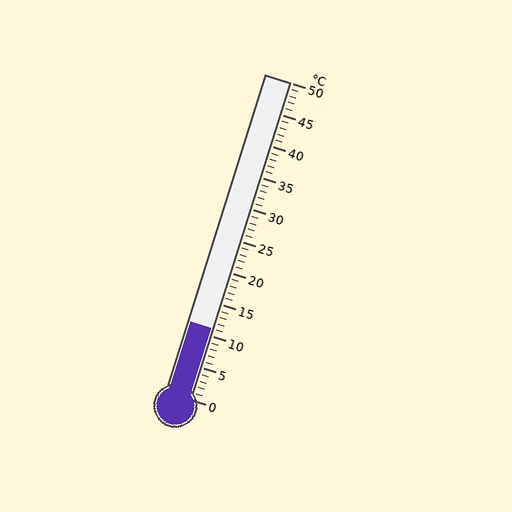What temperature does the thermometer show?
The thermometer shows approximately 11°C.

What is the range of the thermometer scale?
The thermometer scale ranges from 0°C to 50°C.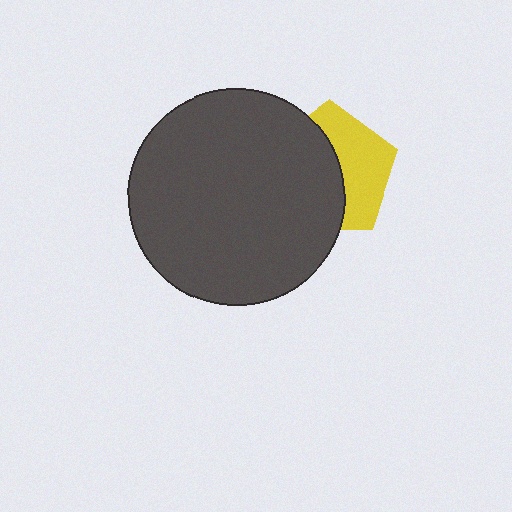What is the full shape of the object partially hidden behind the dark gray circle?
The partially hidden object is a yellow pentagon.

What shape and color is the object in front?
The object in front is a dark gray circle.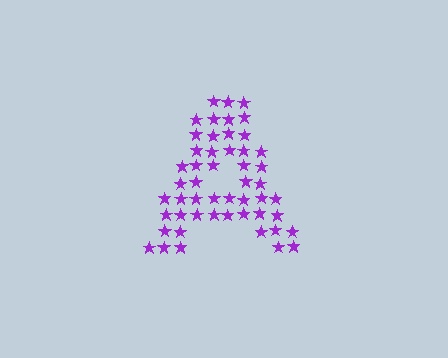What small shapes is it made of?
It is made of small stars.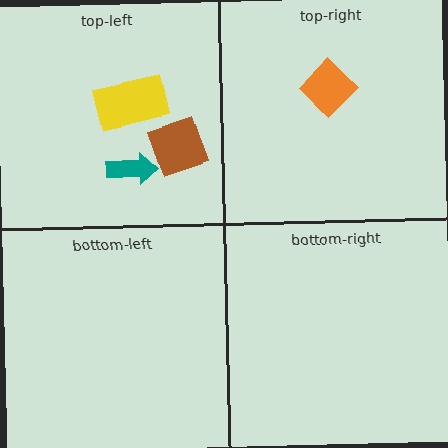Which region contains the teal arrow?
The top-left region.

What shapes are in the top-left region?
The teal arrow, the brown square, the yellow rectangle.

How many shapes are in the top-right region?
1.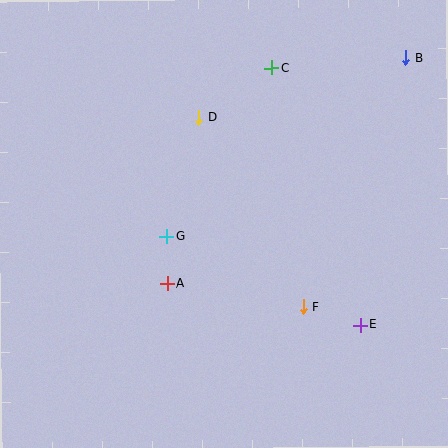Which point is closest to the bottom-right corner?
Point E is closest to the bottom-right corner.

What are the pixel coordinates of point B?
Point B is at (406, 58).